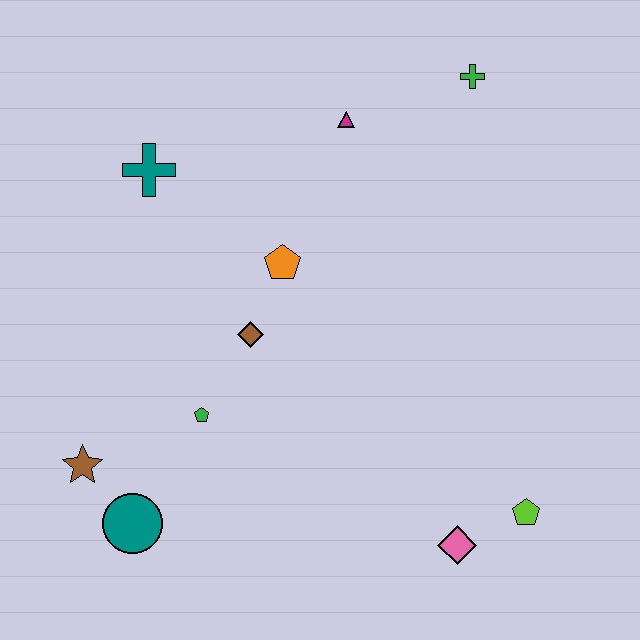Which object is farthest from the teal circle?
The green cross is farthest from the teal circle.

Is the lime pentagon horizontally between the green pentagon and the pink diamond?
No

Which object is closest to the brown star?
The teal circle is closest to the brown star.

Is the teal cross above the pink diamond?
Yes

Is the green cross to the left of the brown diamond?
No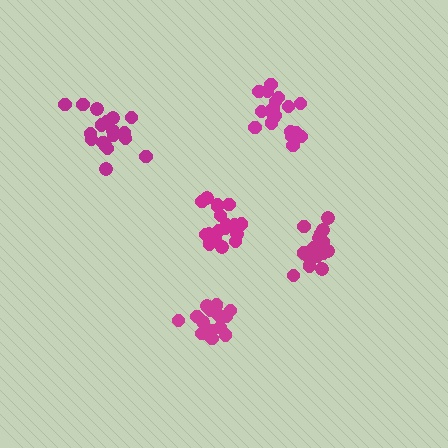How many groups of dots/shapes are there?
There are 5 groups.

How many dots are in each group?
Group 1: 16 dots, Group 2: 18 dots, Group 3: 17 dots, Group 4: 18 dots, Group 5: 20 dots (89 total).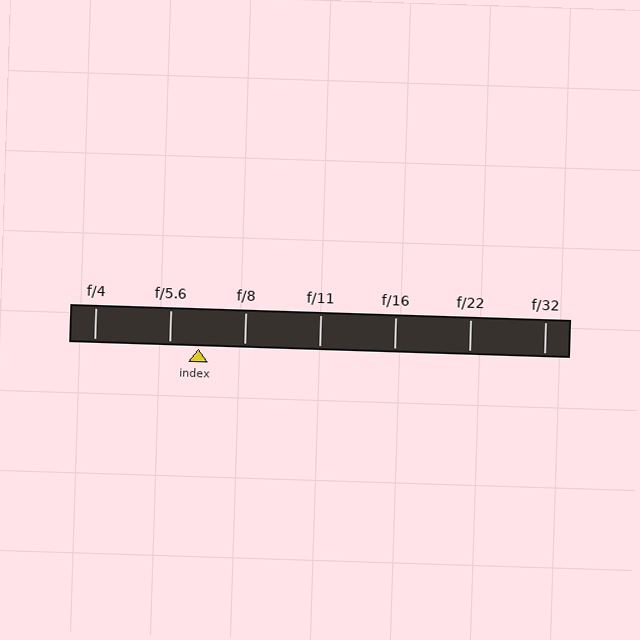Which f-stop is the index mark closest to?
The index mark is closest to f/5.6.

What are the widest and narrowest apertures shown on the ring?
The widest aperture shown is f/4 and the narrowest is f/32.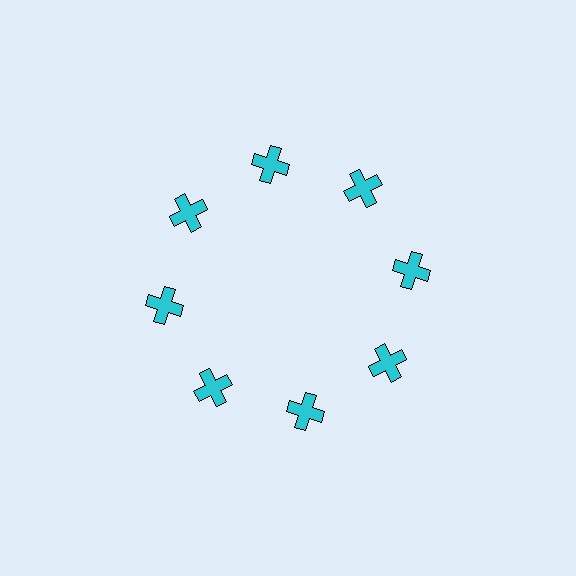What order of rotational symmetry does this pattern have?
This pattern has 8-fold rotational symmetry.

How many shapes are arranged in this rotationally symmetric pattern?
There are 8 shapes, arranged in 8 groups of 1.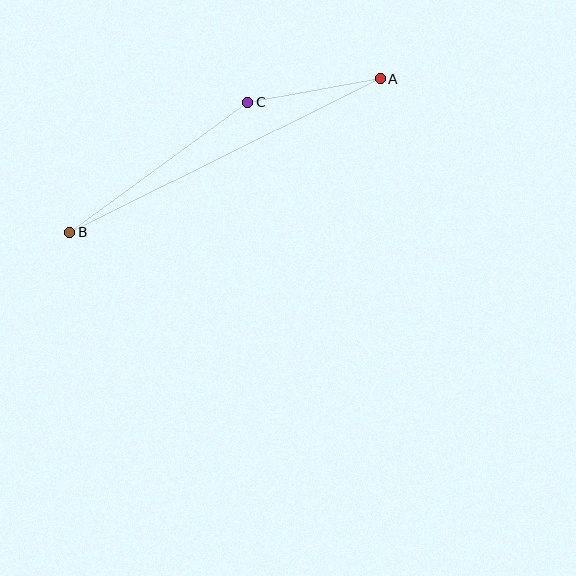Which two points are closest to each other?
Points A and C are closest to each other.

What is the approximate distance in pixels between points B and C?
The distance between B and C is approximately 221 pixels.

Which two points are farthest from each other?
Points A and B are farthest from each other.